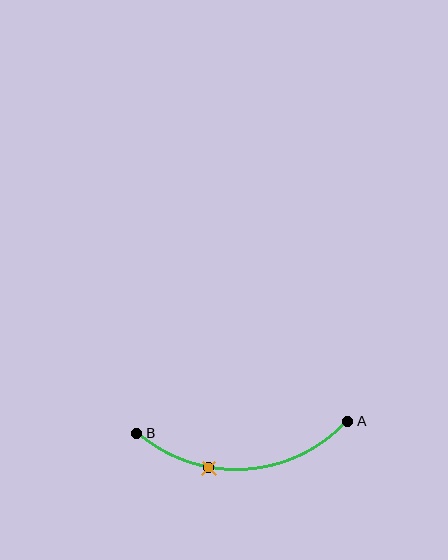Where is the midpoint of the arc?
The arc midpoint is the point on the curve farthest from the straight line joining A and B. It sits below that line.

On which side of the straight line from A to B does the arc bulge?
The arc bulges below the straight line connecting A and B.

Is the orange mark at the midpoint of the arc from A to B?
No. The orange mark lies on the arc but is closer to endpoint B. The arc midpoint would be at the point on the curve equidistant along the arc from both A and B.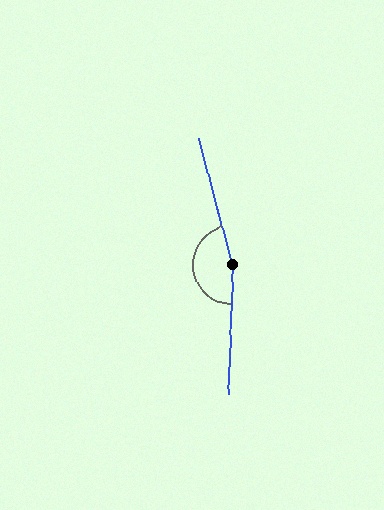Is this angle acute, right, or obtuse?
It is obtuse.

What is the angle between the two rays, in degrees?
Approximately 163 degrees.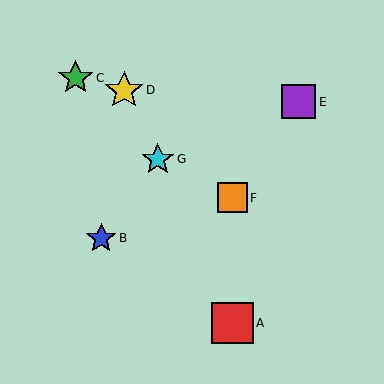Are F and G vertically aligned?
No, F is at x≈232 and G is at x≈158.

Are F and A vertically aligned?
Yes, both are at x≈232.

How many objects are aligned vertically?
2 objects (A, F) are aligned vertically.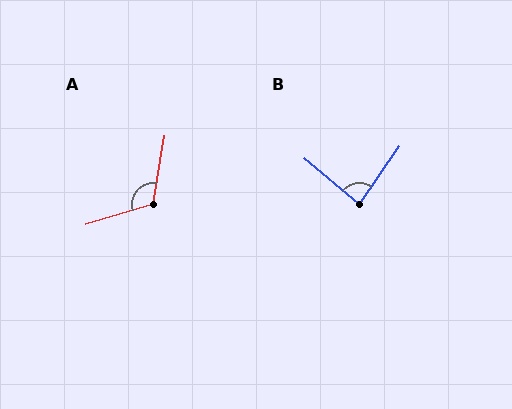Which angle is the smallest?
B, at approximately 84 degrees.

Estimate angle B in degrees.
Approximately 84 degrees.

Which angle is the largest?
A, at approximately 116 degrees.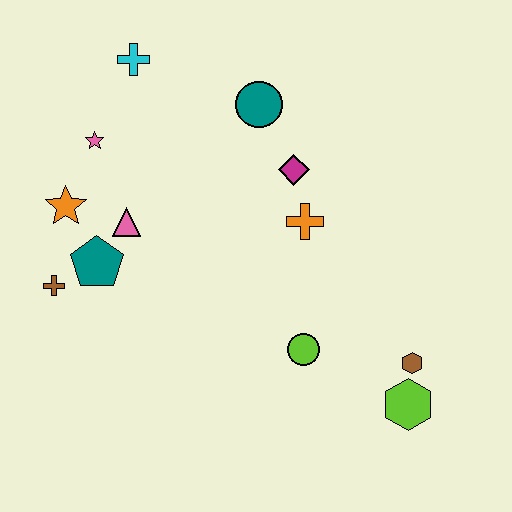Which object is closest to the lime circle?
The brown hexagon is closest to the lime circle.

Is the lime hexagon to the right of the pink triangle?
Yes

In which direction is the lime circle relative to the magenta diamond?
The lime circle is below the magenta diamond.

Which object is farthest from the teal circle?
The lime hexagon is farthest from the teal circle.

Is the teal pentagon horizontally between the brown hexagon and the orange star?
Yes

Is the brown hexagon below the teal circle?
Yes